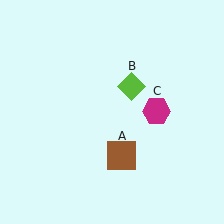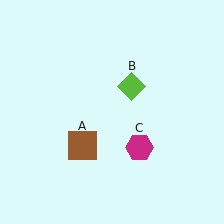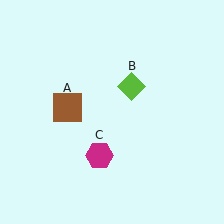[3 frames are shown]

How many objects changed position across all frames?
2 objects changed position: brown square (object A), magenta hexagon (object C).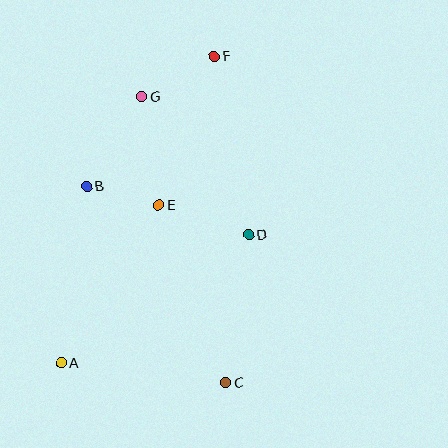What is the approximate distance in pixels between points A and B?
The distance between A and B is approximately 178 pixels.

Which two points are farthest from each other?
Points A and F are farthest from each other.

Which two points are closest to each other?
Points B and E are closest to each other.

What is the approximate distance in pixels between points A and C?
The distance between A and C is approximately 166 pixels.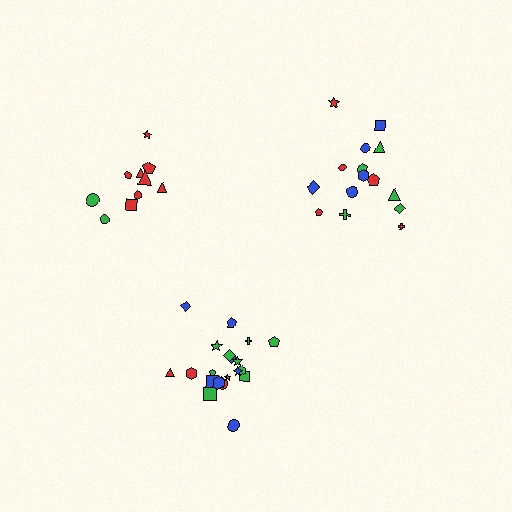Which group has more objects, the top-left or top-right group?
The top-right group.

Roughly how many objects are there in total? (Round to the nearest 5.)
Roughly 45 objects in total.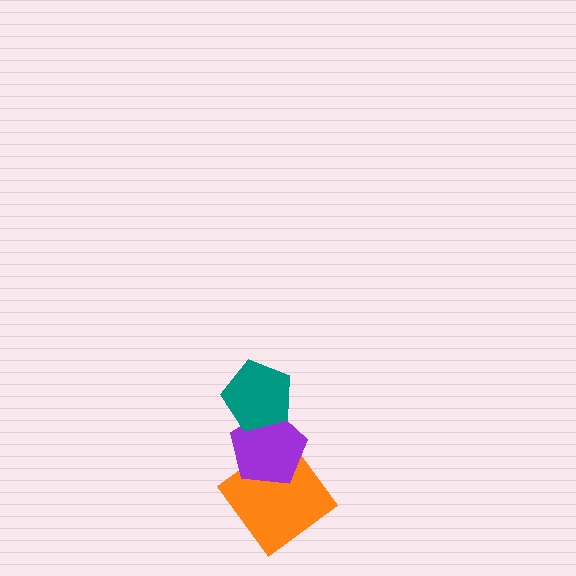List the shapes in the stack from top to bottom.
From top to bottom: the teal pentagon, the purple pentagon, the orange diamond.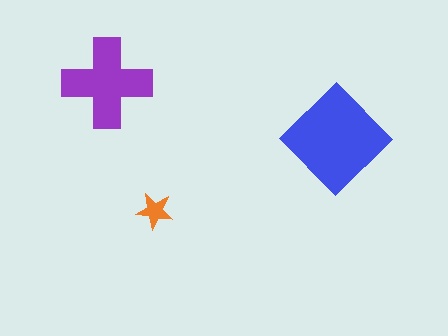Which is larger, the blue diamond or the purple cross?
The blue diamond.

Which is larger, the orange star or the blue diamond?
The blue diamond.